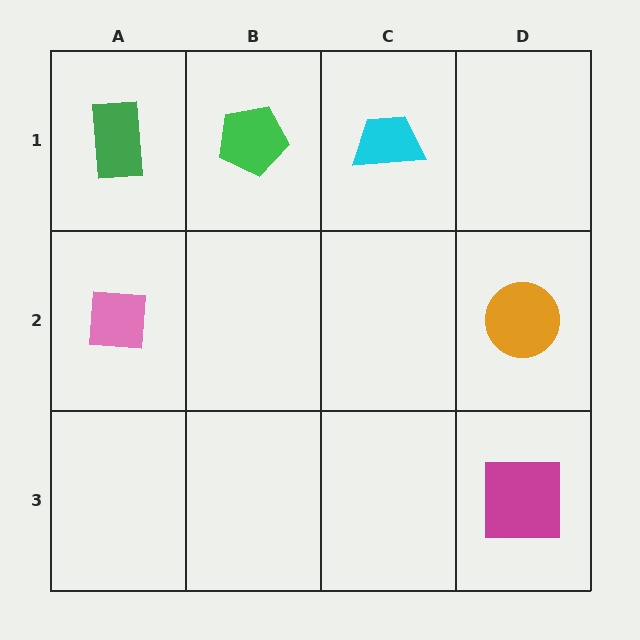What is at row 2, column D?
An orange circle.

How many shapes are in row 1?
3 shapes.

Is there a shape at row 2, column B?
No, that cell is empty.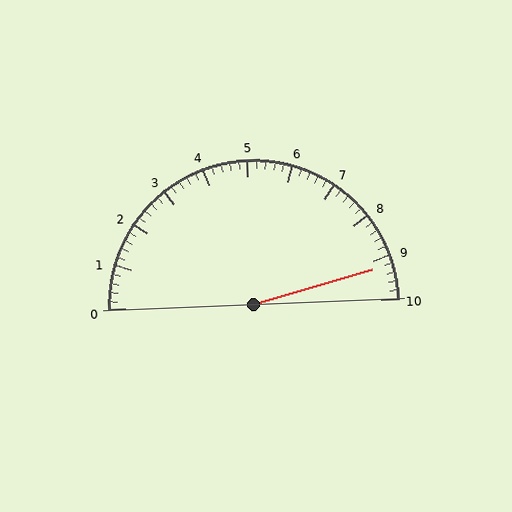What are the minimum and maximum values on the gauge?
The gauge ranges from 0 to 10.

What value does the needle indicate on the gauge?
The needle indicates approximately 9.2.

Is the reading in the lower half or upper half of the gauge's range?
The reading is in the upper half of the range (0 to 10).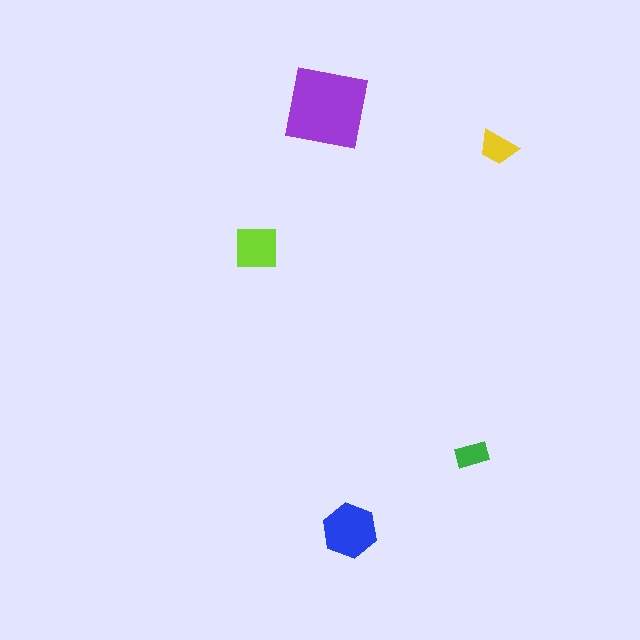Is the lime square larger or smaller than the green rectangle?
Larger.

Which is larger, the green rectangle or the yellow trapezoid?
The yellow trapezoid.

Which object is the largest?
The purple square.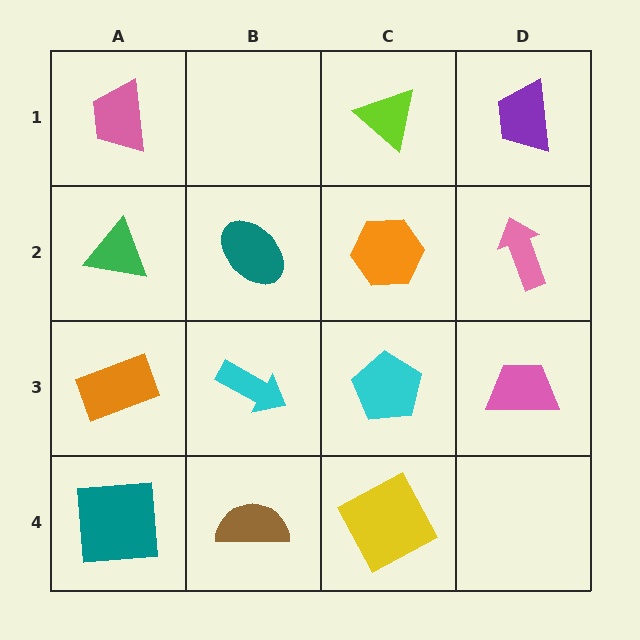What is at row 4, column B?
A brown semicircle.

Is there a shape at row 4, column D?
No, that cell is empty.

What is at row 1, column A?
A pink trapezoid.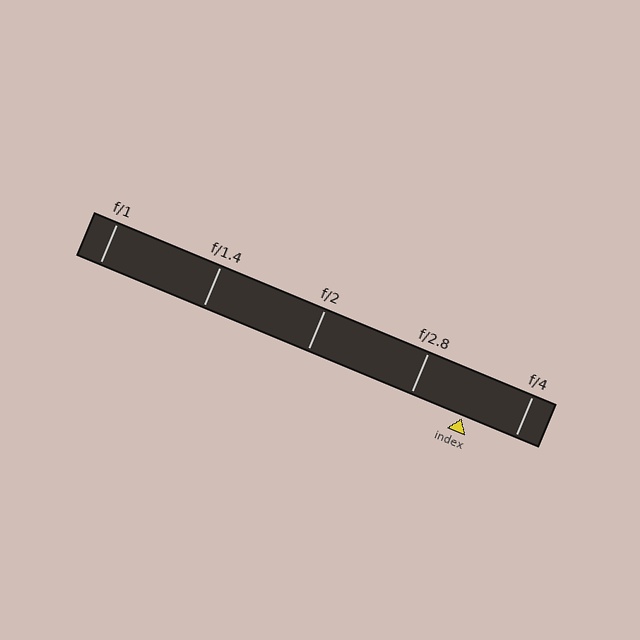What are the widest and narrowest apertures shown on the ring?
The widest aperture shown is f/1 and the narrowest is f/4.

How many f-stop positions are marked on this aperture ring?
There are 5 f-stop positions marked.